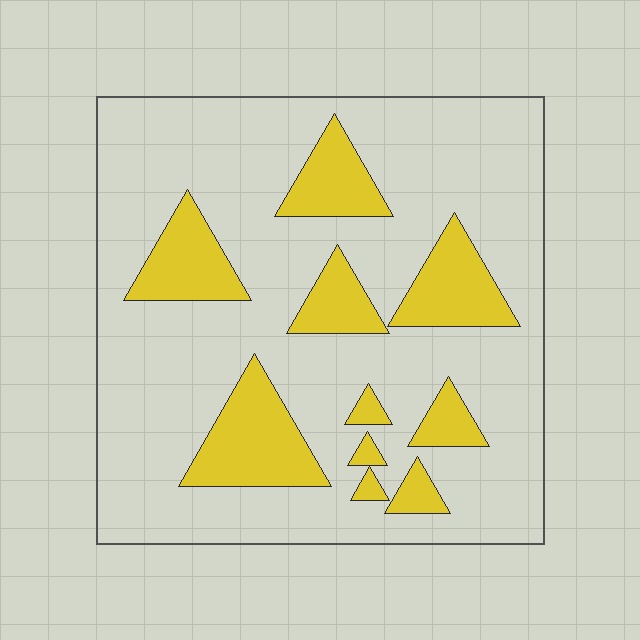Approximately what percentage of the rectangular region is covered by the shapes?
Approximately 20%.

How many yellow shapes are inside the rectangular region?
10.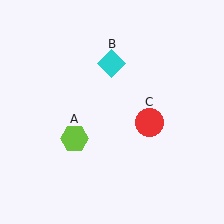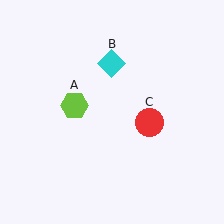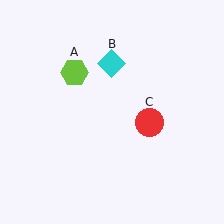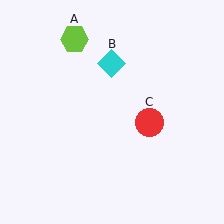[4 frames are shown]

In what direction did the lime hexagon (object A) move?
The lime hexagon (object A) moved up.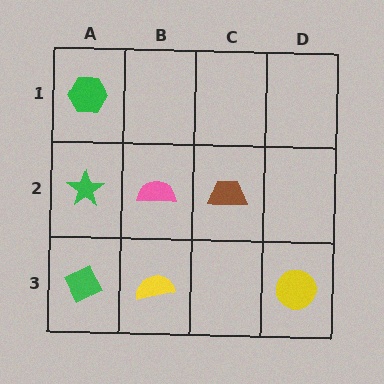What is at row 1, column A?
A green hexagon.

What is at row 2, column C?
A brown trapezoid.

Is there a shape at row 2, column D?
No, that cell is empty.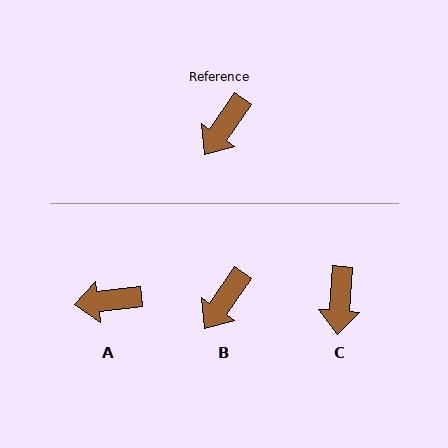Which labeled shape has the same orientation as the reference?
B.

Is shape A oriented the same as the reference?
No, it is off by about 48 degrees.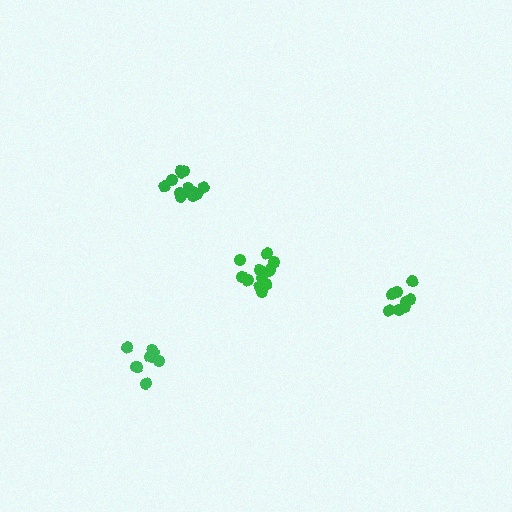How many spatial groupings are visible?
There are 4 spatial groupings.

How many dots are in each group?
Group 1: 13 dots, Group 2: 12 dots, Group 3: 8 dots, Group 4: 8 dots (41 total).